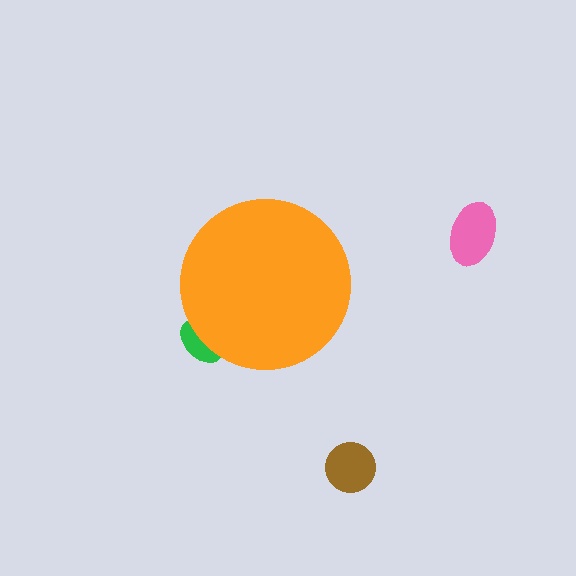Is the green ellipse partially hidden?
Yes, the green ellipse is partially hidden behind the orange circle.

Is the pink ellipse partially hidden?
No, the pink ellipse is fully visible.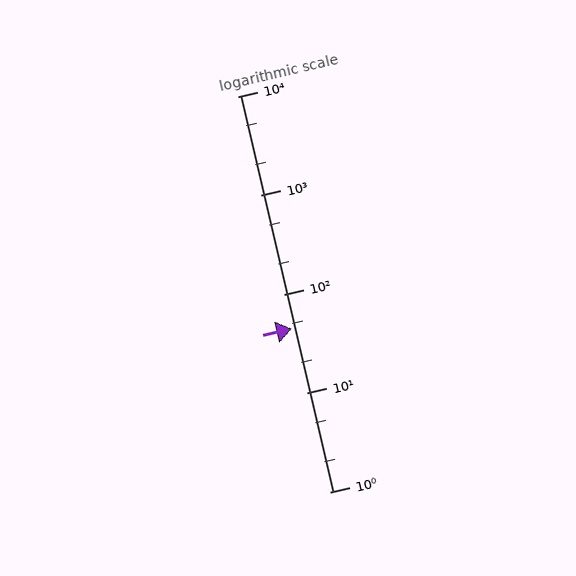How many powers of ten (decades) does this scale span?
The scale spans 4 decades, from 1 to 10000.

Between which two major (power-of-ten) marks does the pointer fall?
The pointer is between 10 and 100.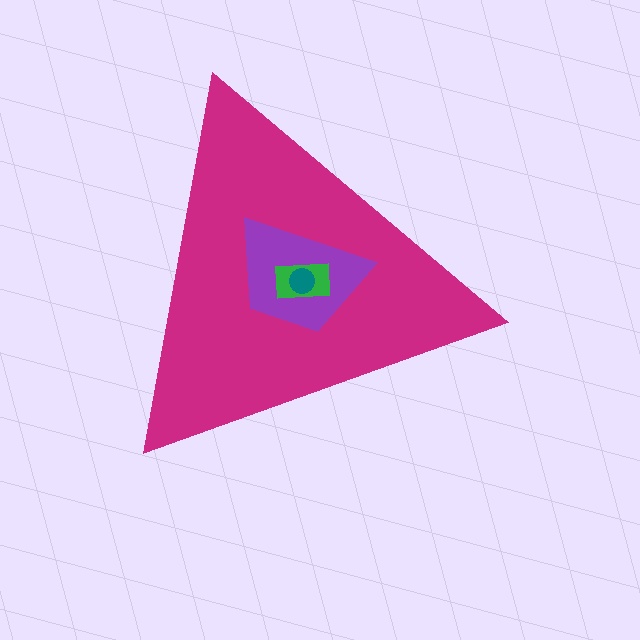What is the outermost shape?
The magenta triangle.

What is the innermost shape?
The teal circle.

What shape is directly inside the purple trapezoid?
The green rectangle.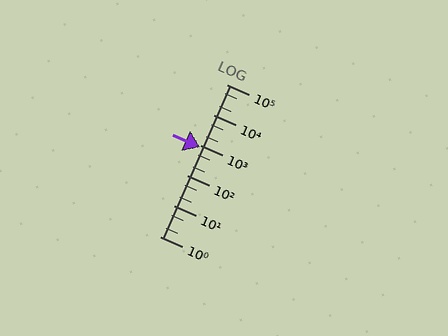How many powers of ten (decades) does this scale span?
The scale spans 5 decades, from 1 to 100000.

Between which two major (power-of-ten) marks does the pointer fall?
The pointer is between 100 and 1000.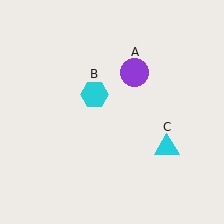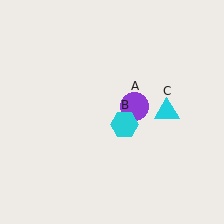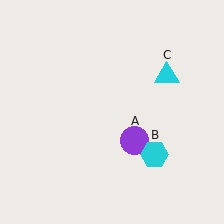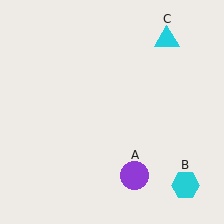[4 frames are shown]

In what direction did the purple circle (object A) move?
The purple circle (object A) moved down.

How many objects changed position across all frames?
3 objects changed position: purple circle (object A), cyan hexagon (object B), cyan triangle (object C).